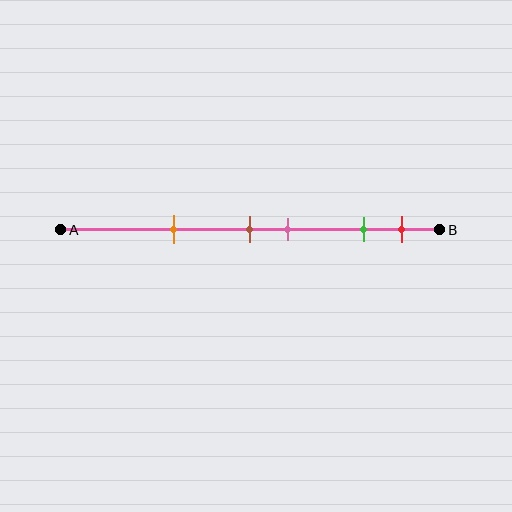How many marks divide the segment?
There are 5 marks dividing the segment.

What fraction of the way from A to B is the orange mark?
The orange mark is approximately 30% (0.3) of the way from A to B.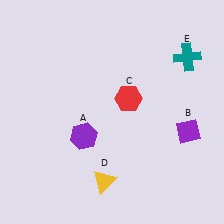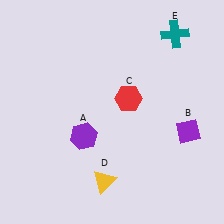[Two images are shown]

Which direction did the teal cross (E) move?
The teal cross (E) moved up.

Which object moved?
The teal cross (E) moved up.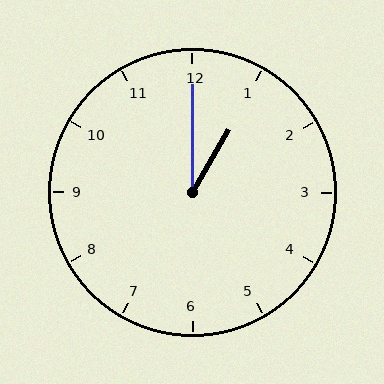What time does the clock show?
1:00.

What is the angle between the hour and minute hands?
Approximately 30 degrees.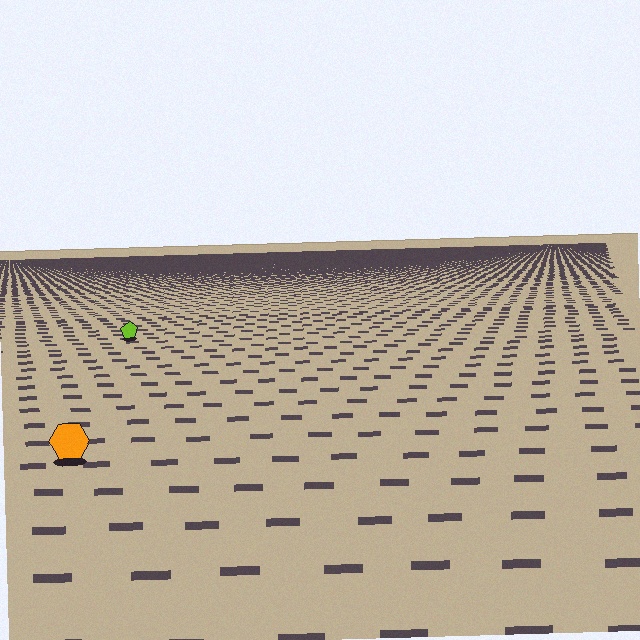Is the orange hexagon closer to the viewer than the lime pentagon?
Yes. The orange hexagon is closer — you can tell from the texture gradient: the ground texture is coarser near it.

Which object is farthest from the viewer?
The lime pentagon is farthest from the viewer. It appears smaller and the ground texture around it is denser.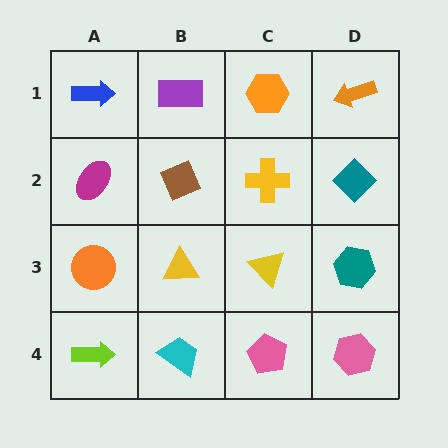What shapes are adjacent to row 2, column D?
An orange arrow (row 1, column D), a teal hexagon (row 3, column D), a yellow cross (row 2, column C).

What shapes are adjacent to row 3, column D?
A teal diamond (row 2, column D), a pink hexagon (row 4, column D), a yellow triangle (row 3, column C).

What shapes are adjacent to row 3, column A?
A magenta ellipse (row 2, column A), a lime arrow (row 4, column A), a yellow triangle (row 3, column B).